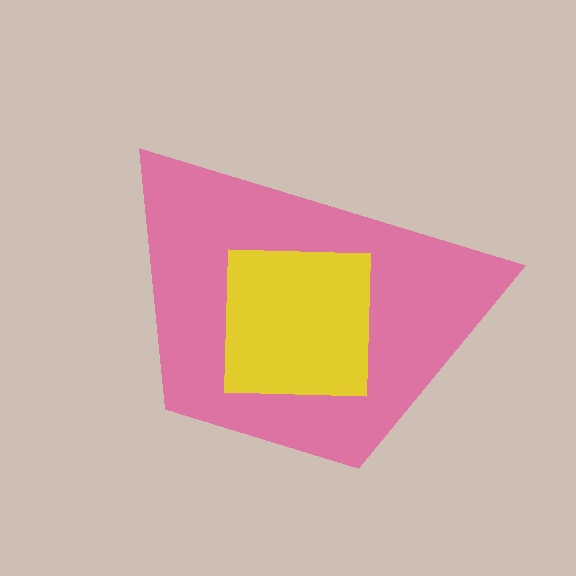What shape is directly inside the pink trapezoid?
The yellow square.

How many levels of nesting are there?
2.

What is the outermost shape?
The pink trapezoid.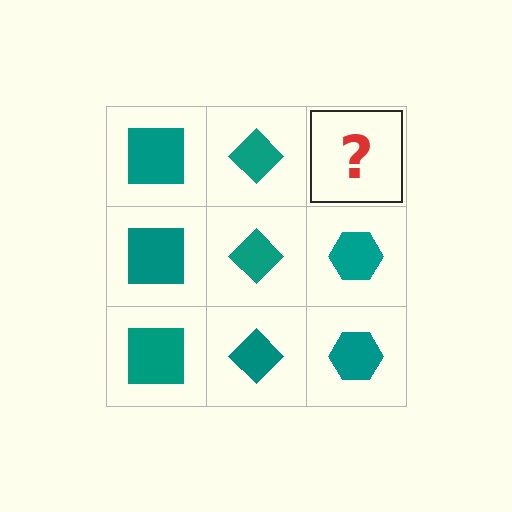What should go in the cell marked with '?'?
The missing cell should contain a teal hexagon.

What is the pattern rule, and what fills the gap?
The rule is that each column has a consistent shape. The gap should be filled with a teal hexagon.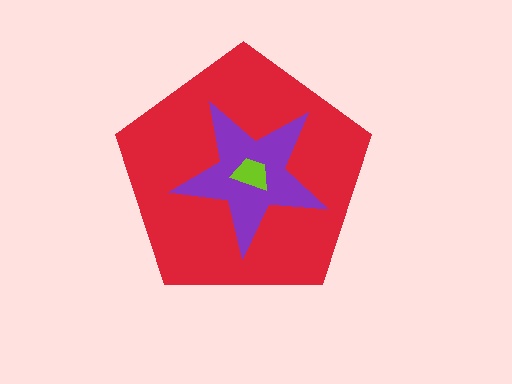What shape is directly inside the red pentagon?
The purple star.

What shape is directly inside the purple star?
The lime trapezoid.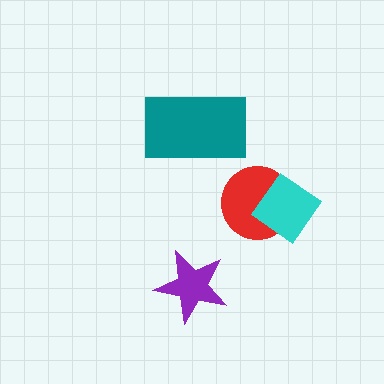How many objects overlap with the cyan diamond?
1 object overlaps with the cyan diamond.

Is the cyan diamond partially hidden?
No, no other shape covers it.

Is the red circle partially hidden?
Yes, it is partially covered by another shape.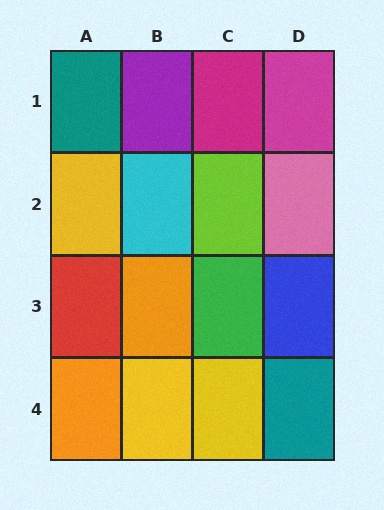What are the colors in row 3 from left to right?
Red, orange, green, blue.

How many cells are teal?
2 cells are teal.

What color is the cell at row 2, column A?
Yellow.